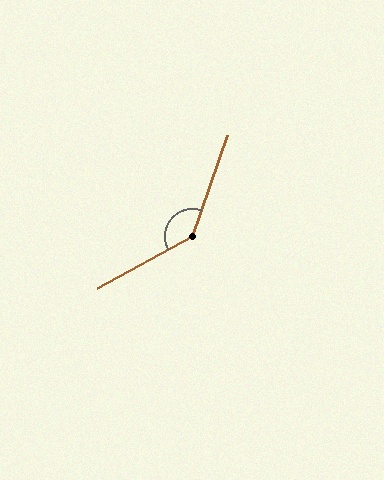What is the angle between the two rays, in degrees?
Approximately 138 degrees.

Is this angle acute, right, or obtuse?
It is obtuse.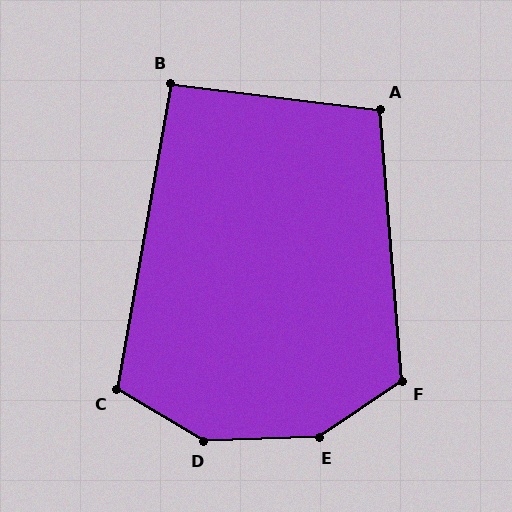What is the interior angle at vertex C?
Approximately 111 degrees (obtuse).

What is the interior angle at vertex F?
Approximately 120 degrees (obtuse).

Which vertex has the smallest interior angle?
B, at approximately 93 degrees.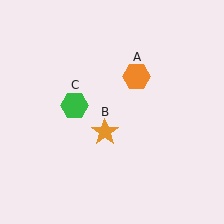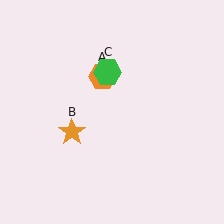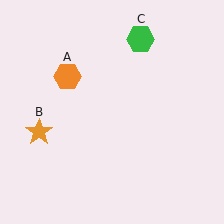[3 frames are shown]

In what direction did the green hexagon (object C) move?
The green hexagon (object C) moved up and to the right.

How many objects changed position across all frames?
3 objects changed position: orange hexagon (object A), orange star (object B), green hexagon (object C).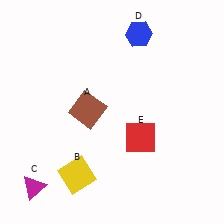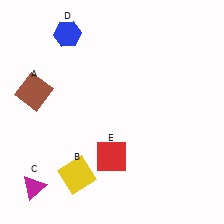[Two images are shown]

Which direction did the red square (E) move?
The red square (E) moved left.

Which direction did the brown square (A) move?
The brown square (A) moved left.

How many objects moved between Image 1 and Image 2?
3 objects moved between the two images.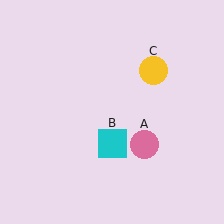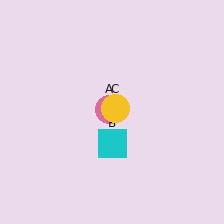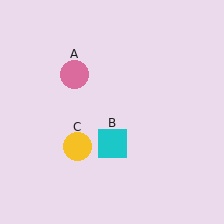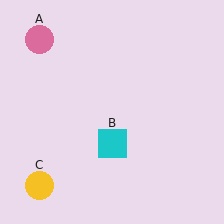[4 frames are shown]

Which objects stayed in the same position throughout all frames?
Cyan square (object B) remained stationary.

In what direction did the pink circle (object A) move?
The pink circle (object A) moved up and to the left.